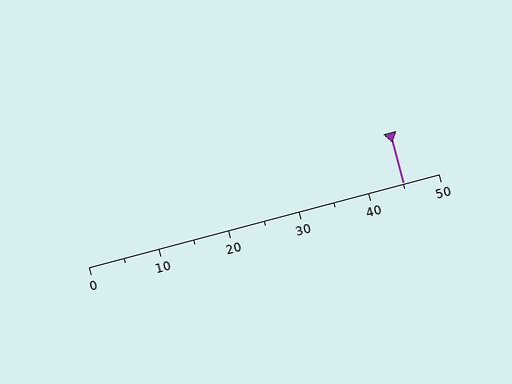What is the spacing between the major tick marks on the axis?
The major ticks are spaced 10 apart.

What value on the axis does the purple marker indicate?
The marker indicates approximately 45.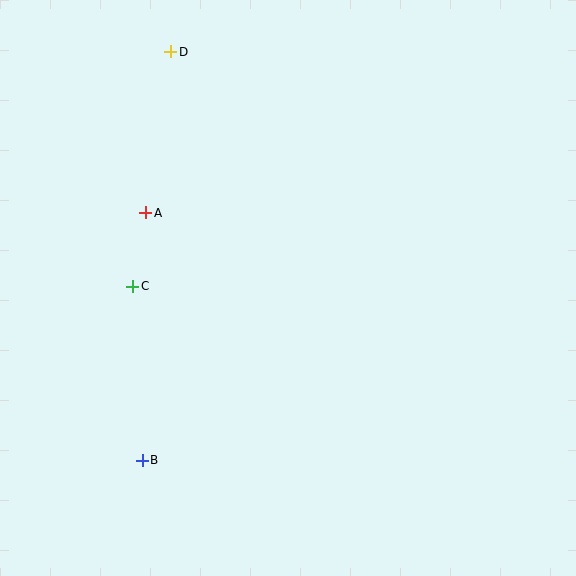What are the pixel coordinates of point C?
Point C is at (133, 286).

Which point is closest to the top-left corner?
Point D is closest to the top-left corner.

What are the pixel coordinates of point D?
Point D is at (171, 52).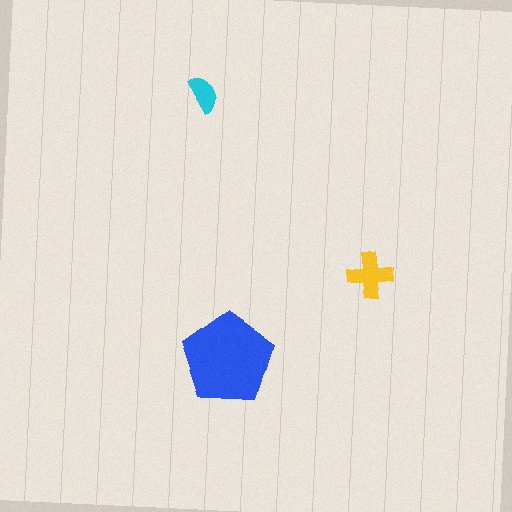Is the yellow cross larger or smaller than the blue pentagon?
Smaller.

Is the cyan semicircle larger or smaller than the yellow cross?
Smaller.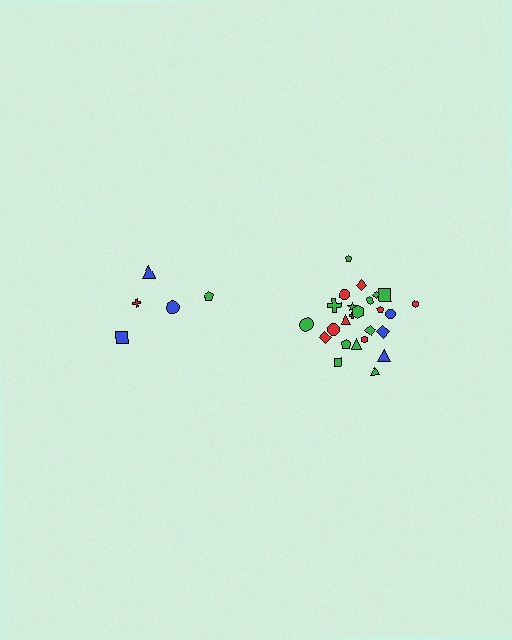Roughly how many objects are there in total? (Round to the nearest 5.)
Roughly 30 objects in total.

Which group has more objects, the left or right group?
The right group.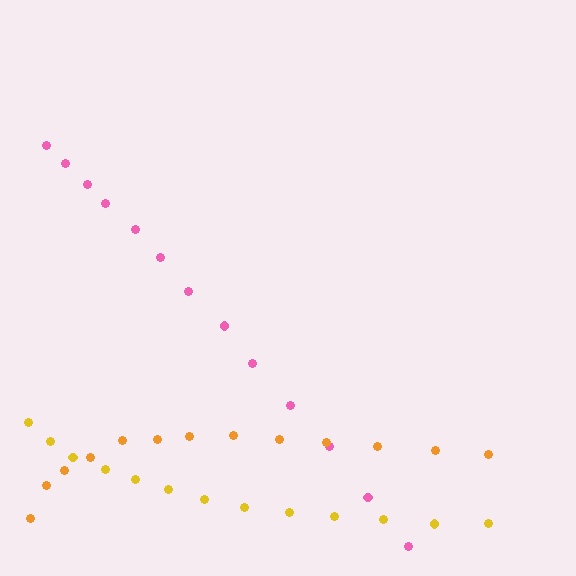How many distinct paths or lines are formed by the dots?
There are 3 distinct paths.